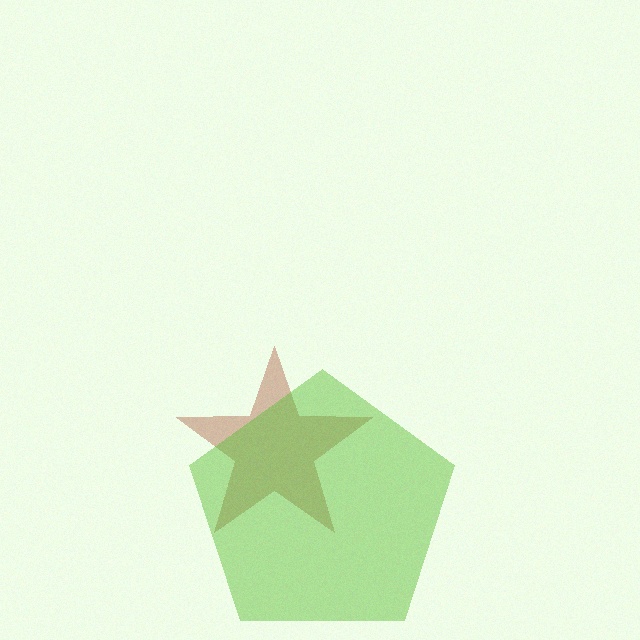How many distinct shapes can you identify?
There are 2 distinct shapes: a brown star, a lime pentagon.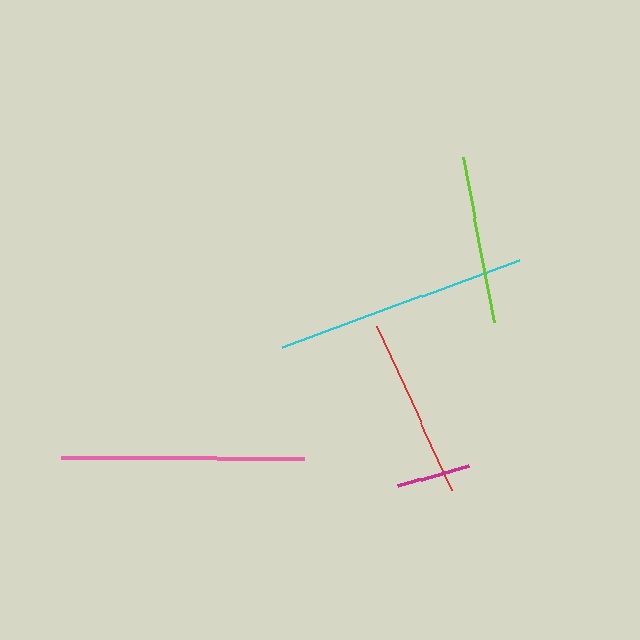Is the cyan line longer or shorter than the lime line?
The cyan line is longer than the lime line.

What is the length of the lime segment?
The lime segment is approximately 167 pixels long.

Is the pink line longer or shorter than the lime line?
The pink line is longer than the lime line.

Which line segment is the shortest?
The magenta line is the shortest at approximately 73 pixels.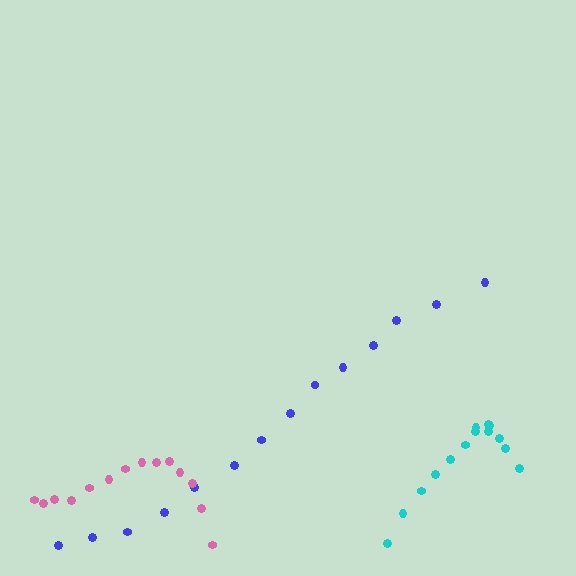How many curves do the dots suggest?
There are 3 distinct paths.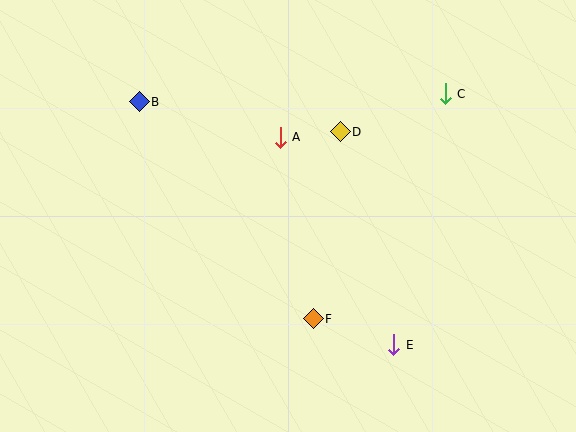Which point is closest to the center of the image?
Point A at (280, 137) is closest to the center.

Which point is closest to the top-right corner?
Point C is closest to the top-right corner.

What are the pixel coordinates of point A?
Point A is at (280, 137).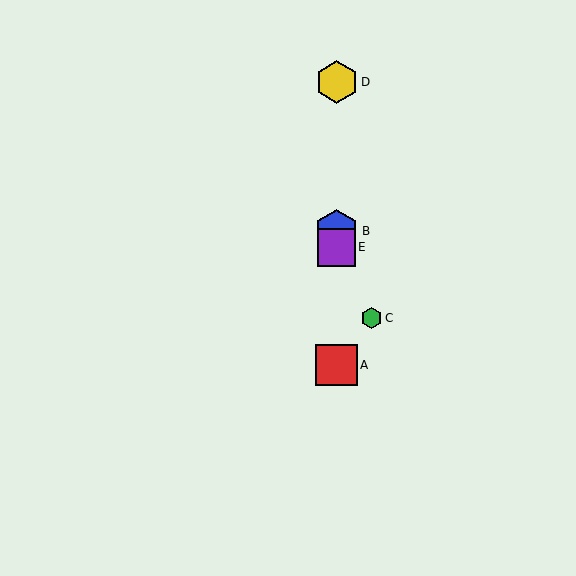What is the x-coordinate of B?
Object B is at x≈337.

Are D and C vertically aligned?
No, D is at x≈337 and C is at x≈372.